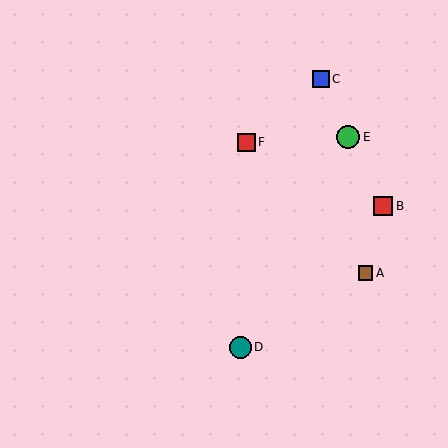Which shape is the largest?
The green circle (labeled E) is the largest.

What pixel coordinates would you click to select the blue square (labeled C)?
Click at (321, 79) to select the blue square C.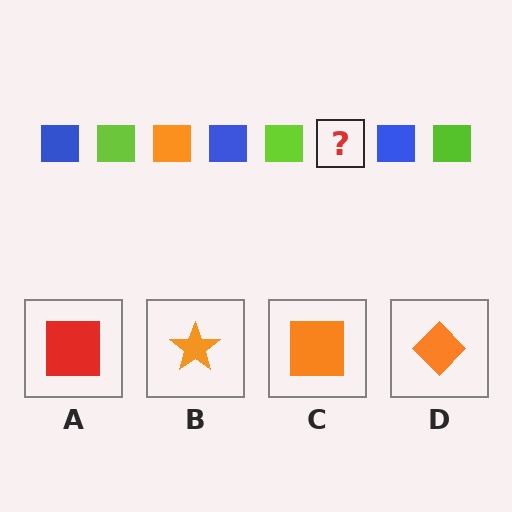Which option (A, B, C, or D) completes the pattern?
C.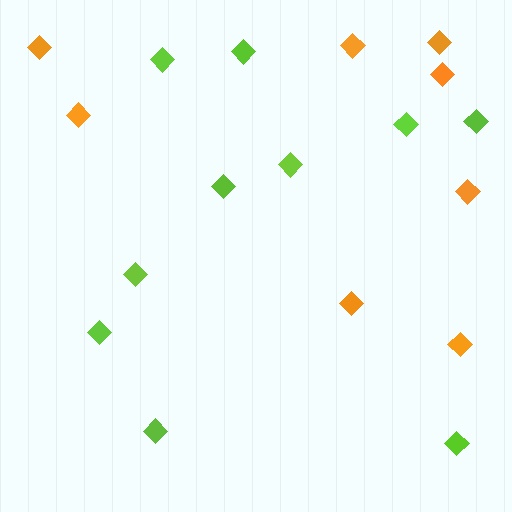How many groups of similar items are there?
There are 2 groups: one group of lime diamonds (10) and one group of orange diamonds (8).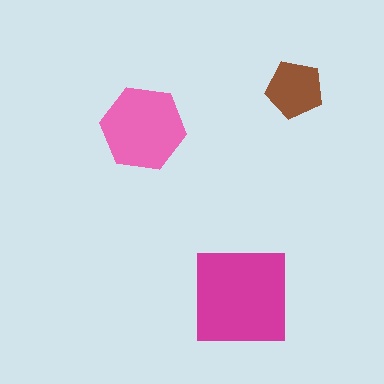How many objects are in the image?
There are 3 objects in the image.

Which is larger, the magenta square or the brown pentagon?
The magenta square.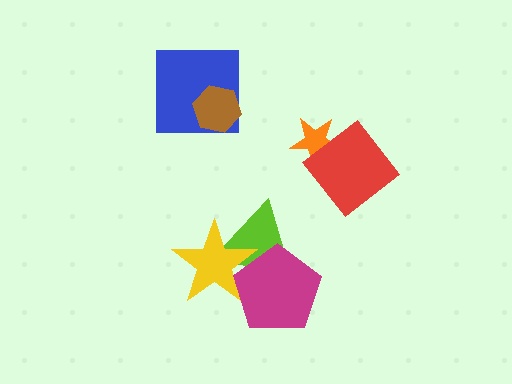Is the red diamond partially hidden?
No, no other shape covers it.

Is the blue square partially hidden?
Yes, it is partially covered by another shape.